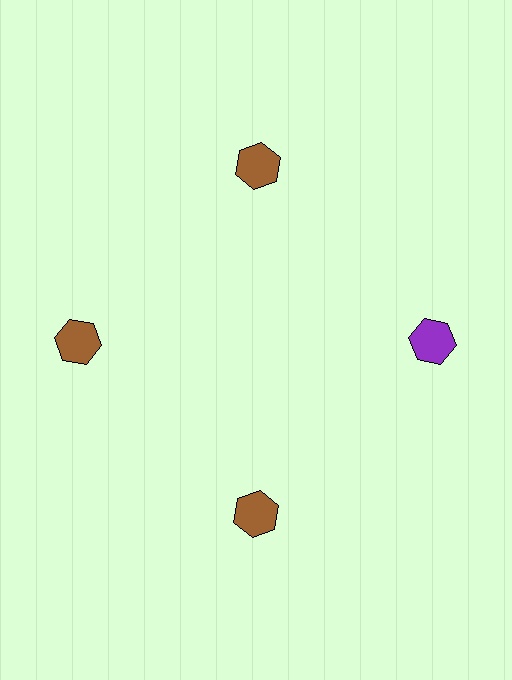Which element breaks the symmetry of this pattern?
The purple hexagon at roughly the 3 o'clock position breaks the symmetry. All other shapes are brown hexagons.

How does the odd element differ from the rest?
It has a different color: purple instead of brown.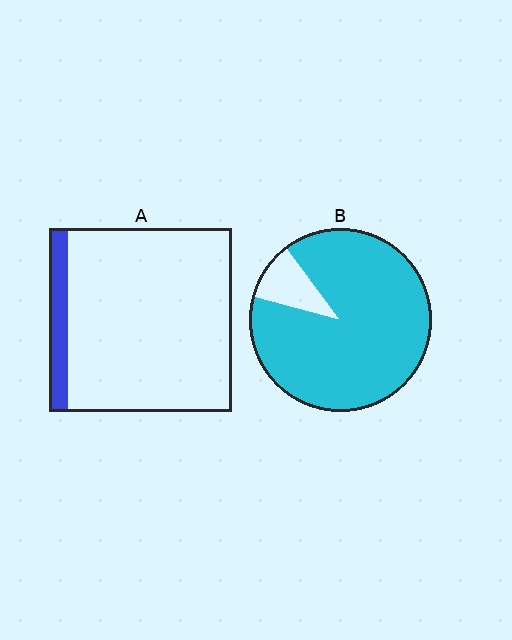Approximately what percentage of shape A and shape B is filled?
A is approximately 10% and B is approximately 90%.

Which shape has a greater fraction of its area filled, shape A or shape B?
Shape B.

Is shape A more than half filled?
No.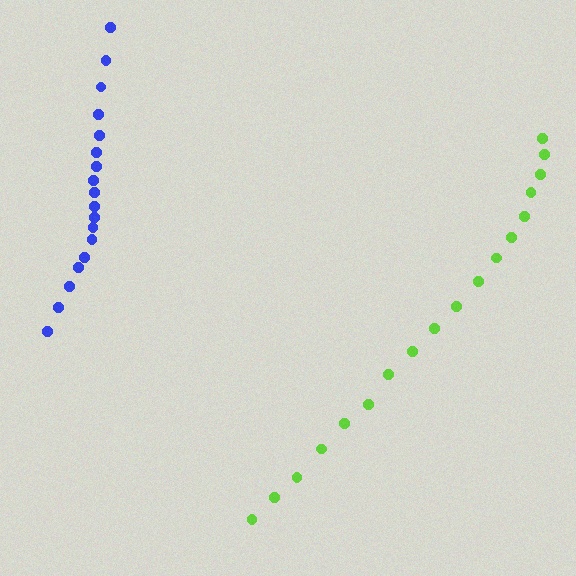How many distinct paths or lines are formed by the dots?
There are 2 distinct paths.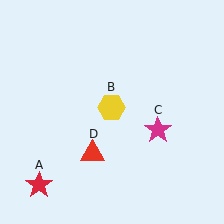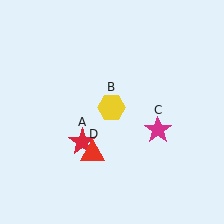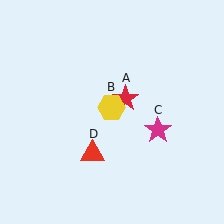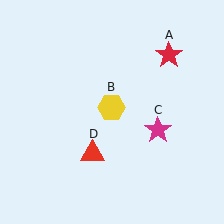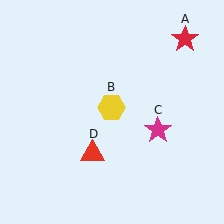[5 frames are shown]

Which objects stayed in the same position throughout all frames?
Yellow hexagon (object B) and magenta star (object C) and red triangle (object D) remained stationary.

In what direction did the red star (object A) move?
The red star (object A) moved up and to the right.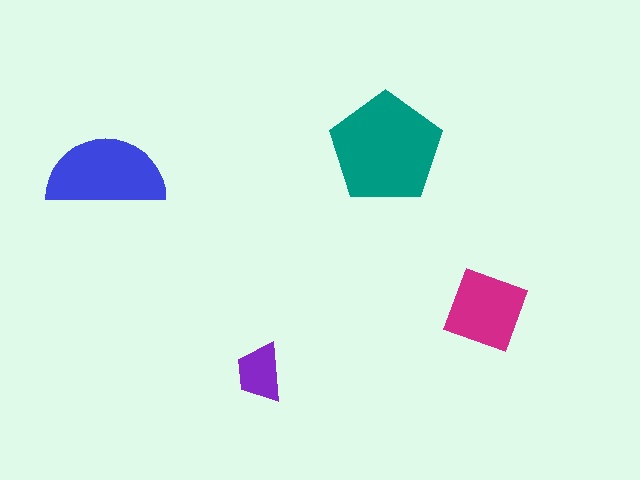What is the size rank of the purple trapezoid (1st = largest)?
4th.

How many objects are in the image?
There are 4 objects in the image.